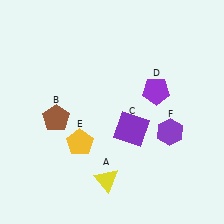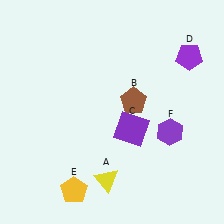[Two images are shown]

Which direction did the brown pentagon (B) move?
The brown pentagon (B) moved right.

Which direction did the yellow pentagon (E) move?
The yellow pentagon (E) moved down.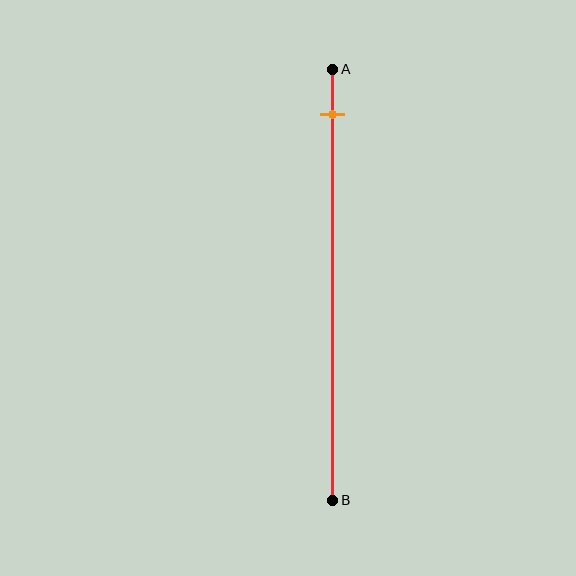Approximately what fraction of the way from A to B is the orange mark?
The orange mark is approximately 10% of the way from A to B.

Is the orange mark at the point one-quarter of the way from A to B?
No, the mark is at about 10% from A, not at the 25% one-quarter point.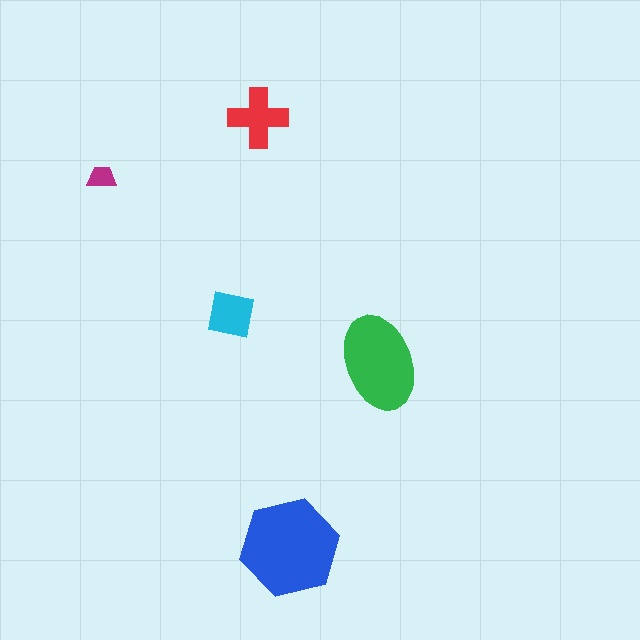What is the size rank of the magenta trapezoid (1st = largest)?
5th.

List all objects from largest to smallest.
The blue hexagon, the green ellipse, the red cross, the cyan square, the magenta trapezoid.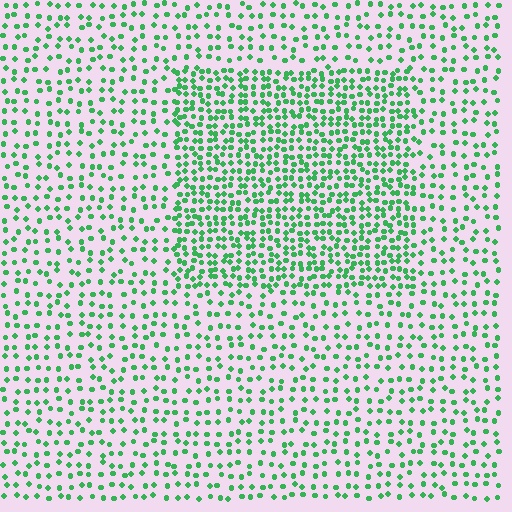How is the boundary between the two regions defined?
The boundary is defined by a change in element density (approximately 2.0x ratio). All elements are the same color, size, and shape.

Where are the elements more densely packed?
The elements are more densely packed inside the rectangle boundary.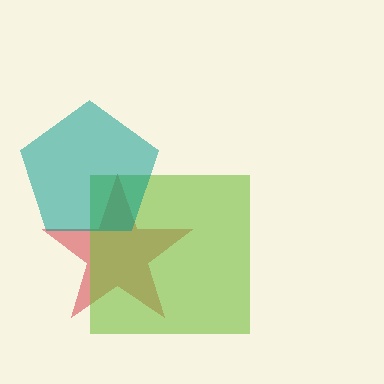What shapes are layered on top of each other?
The layered shapes are: a red star, a lime square, a teal pentagon.